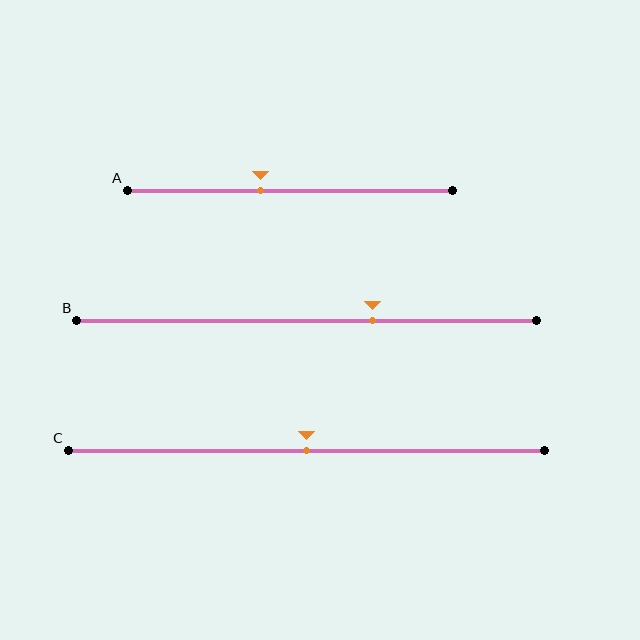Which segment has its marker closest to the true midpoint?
Segment C has its marker closest to the true midpoint.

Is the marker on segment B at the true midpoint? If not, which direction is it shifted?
No, the marker on segment B is shifted to the right by about 14% of the segment length.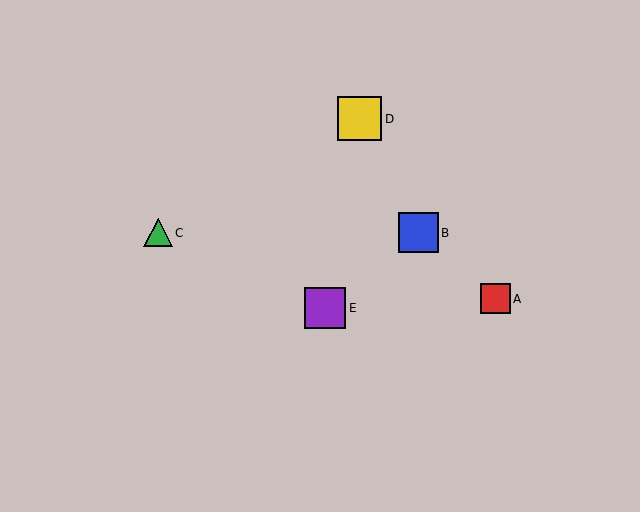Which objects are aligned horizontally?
Objects B, C are aligned horizontally.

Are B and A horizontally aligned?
No, B is at y≈233 and A is at y≈299.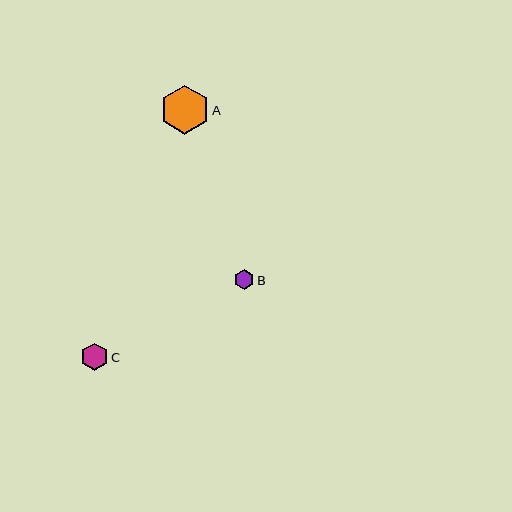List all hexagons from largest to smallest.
From largest to smallest: A, C, B.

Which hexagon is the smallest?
Hexagon B is the smallest with a size of approximately 19 pixels.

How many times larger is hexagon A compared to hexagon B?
Hexagon A is approximately 2.6 times the size of hexagon B.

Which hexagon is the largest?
Hexagon A is the largest with a size of approximately 49 pixels.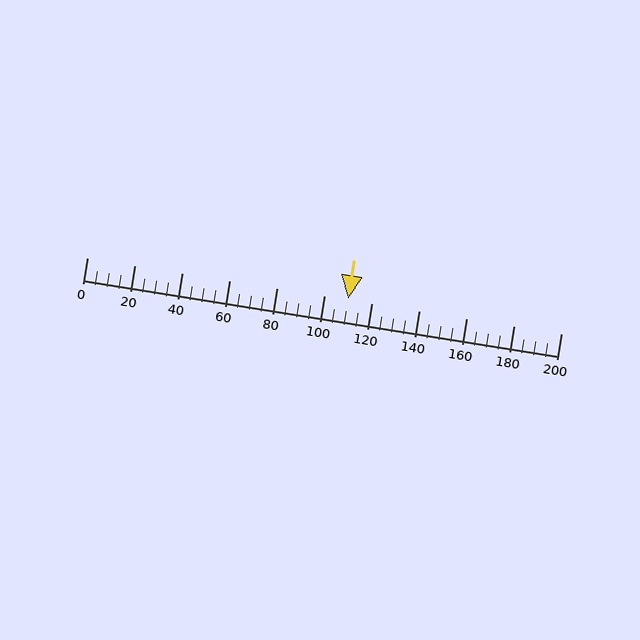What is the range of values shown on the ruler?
The ruler shows values from 0 to 200.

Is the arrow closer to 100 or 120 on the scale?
The arrow is closer to 120.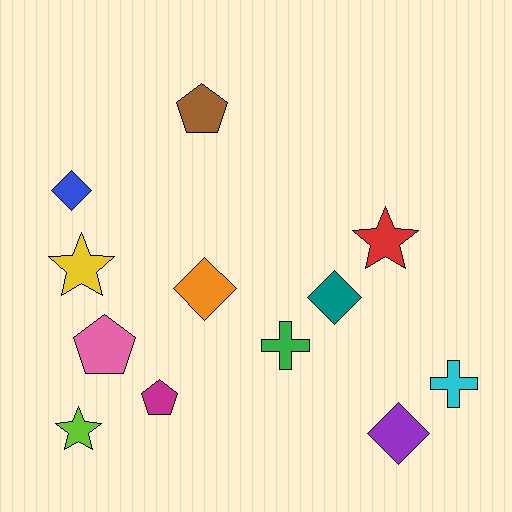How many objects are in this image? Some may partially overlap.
There are 12 objects.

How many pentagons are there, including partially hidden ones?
There are 3 pentagons.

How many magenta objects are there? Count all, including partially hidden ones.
There is 1 magenta object.